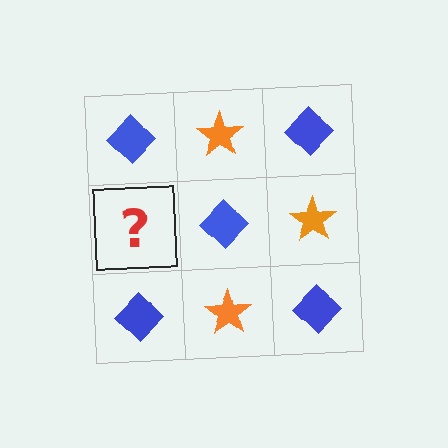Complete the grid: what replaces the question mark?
The question mark should be replaced with an orange star.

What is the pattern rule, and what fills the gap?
The rule is that it alternates blue diamond and orange star in a checkerboard pattern. The gap should be filled with an orange star.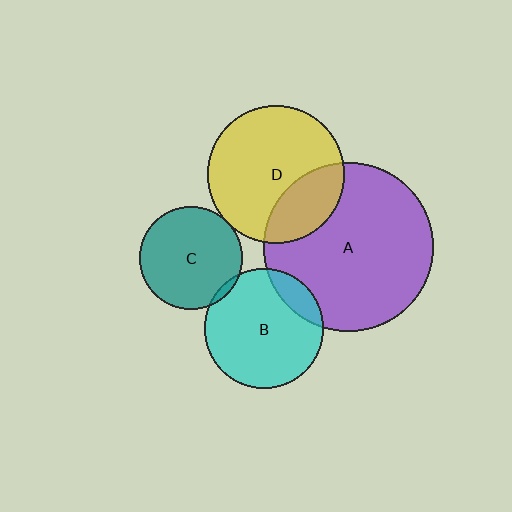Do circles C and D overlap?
Yes.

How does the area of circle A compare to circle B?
Approximately 2.0 times.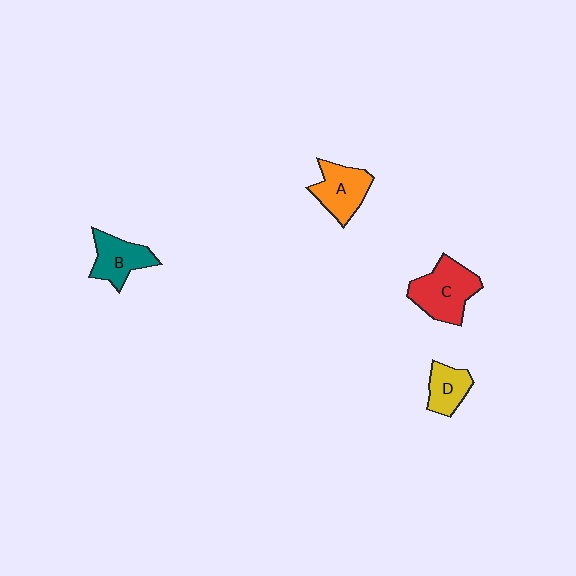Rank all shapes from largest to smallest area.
From largest to smallest: C (red), A (orange), B (teal), D (yellow).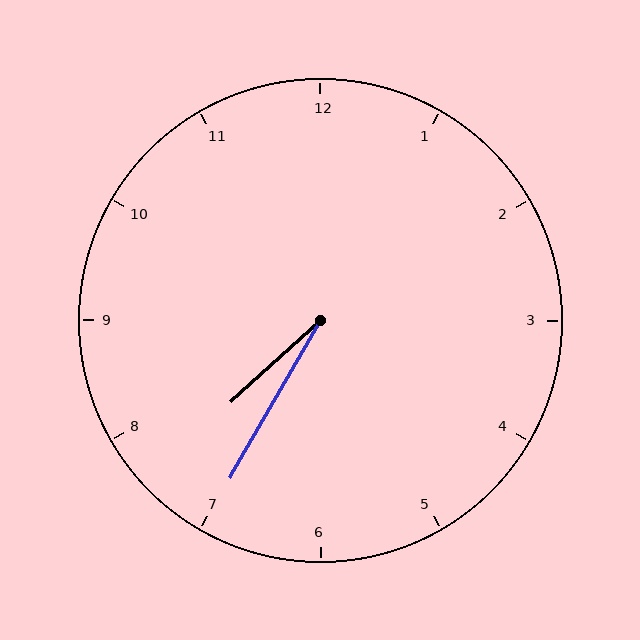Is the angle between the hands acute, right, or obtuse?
It is acute.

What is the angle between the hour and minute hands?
Approximately 18 degrees.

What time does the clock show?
7:35.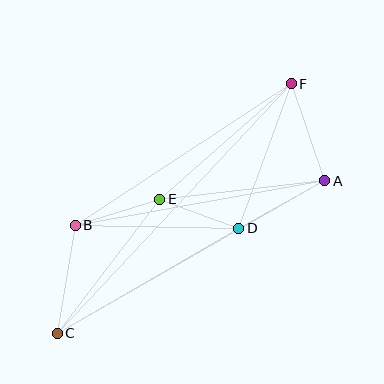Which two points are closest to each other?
Points D and E are closest to each other.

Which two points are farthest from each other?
Points C and F are farthest from each other.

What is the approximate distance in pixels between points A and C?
The distance between A and C is approximately 308 pixels.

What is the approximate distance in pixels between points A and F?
The distance between A and F is approximately 102 pixels.